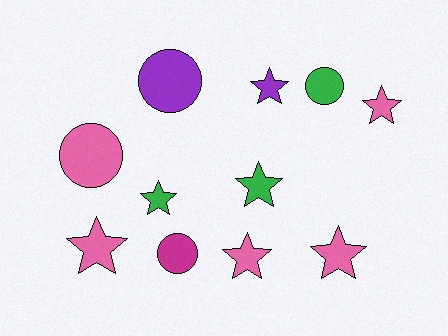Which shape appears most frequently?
Star, with 7 objects.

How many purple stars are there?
There is 1 purple star.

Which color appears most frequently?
Pink, with 5 objects.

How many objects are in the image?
There are 11 objects.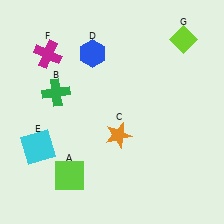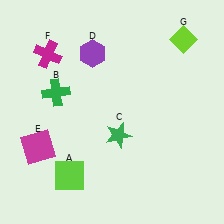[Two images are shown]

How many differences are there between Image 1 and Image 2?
There are 3 differences between the two images.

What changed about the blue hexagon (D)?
In Image 1, D is blue. In Image 2, it changed to purple.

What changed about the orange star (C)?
In Image 1, C is orange. In Image 2, it changed to green.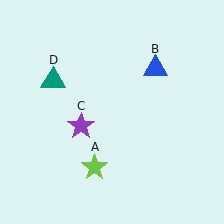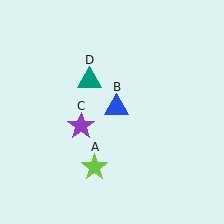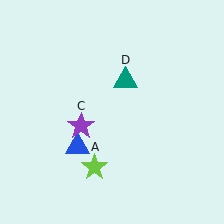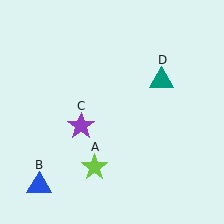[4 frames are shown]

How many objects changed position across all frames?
2 objects changed position: blue triangle (object B), teal triangle (object D).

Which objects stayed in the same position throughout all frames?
Lime star (object A) and purple star (object C) remained stationary.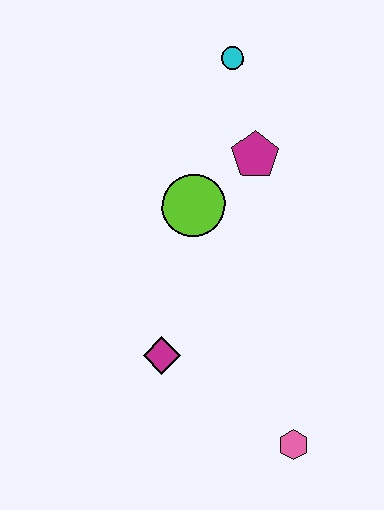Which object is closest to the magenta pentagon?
The lime circle is closest to the magenta pentagon.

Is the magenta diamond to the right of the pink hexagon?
No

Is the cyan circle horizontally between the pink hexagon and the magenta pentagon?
No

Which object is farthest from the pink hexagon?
The cyan circle is farthest from the pink hexagon.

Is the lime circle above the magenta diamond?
Yes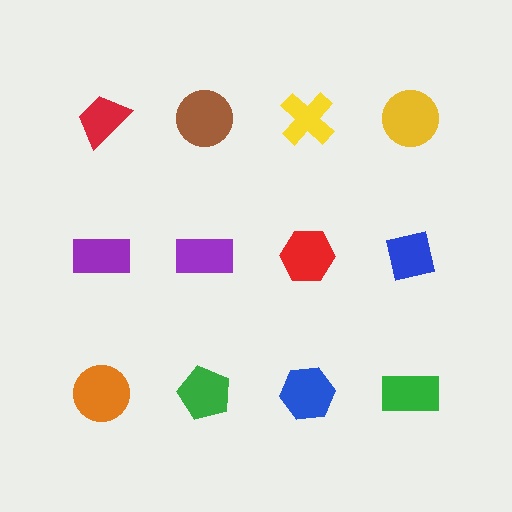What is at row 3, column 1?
An orange circle.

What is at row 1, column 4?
A yellow circle.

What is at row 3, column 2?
A green pentagon.